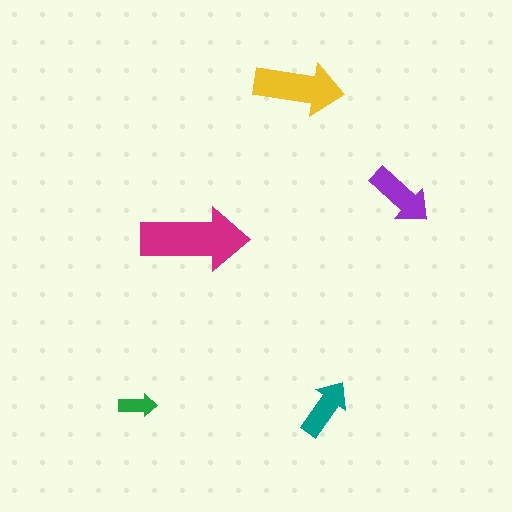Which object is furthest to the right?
The purple arrow is rightmost.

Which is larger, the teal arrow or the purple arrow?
The purple one.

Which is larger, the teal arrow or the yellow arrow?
The yellow one.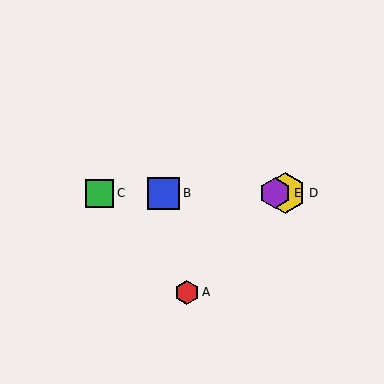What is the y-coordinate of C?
Object C is at y≈193.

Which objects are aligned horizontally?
Objects B, C, D, E are aligned horizontally.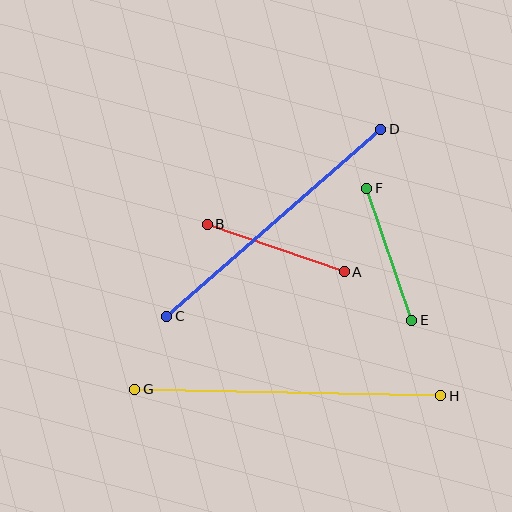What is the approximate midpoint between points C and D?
The midpoint is at approximately (274, 223) pixels.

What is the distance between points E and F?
The distance is approximately 140 pixels.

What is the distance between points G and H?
The distance is approximately 306 pixels.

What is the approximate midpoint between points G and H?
The midpoint is at approximately (288, 392) pixels.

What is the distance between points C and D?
The distance is approximately 284 pixels.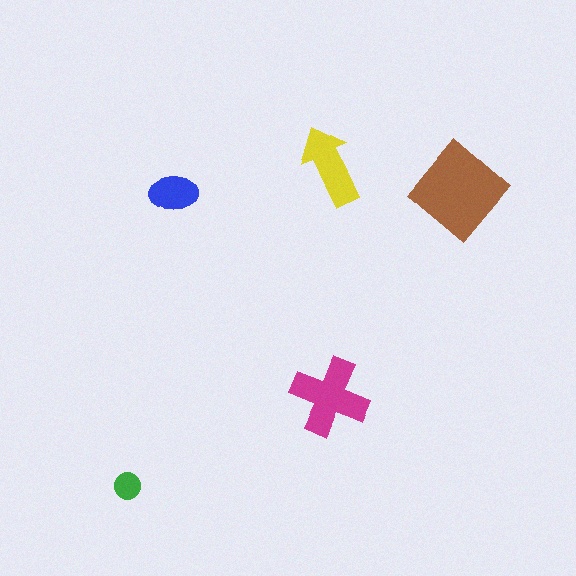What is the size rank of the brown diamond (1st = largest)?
1st.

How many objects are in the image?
There are 5 objects in the image.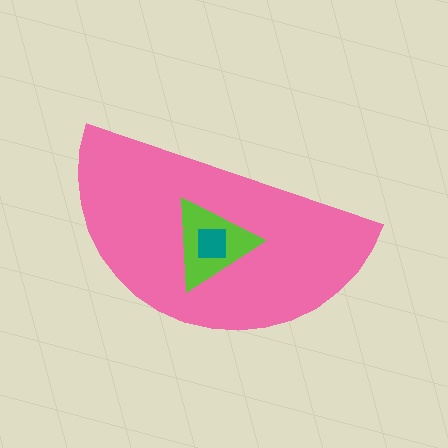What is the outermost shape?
The pink semicircle.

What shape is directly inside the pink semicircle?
The lime triangle.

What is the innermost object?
The teal square.